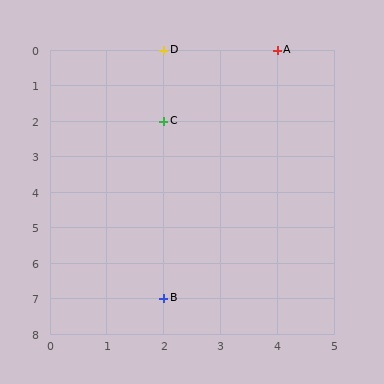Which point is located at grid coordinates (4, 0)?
Point A is at (4, 0).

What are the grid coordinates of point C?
Point C is at grid coordinates (2, 2).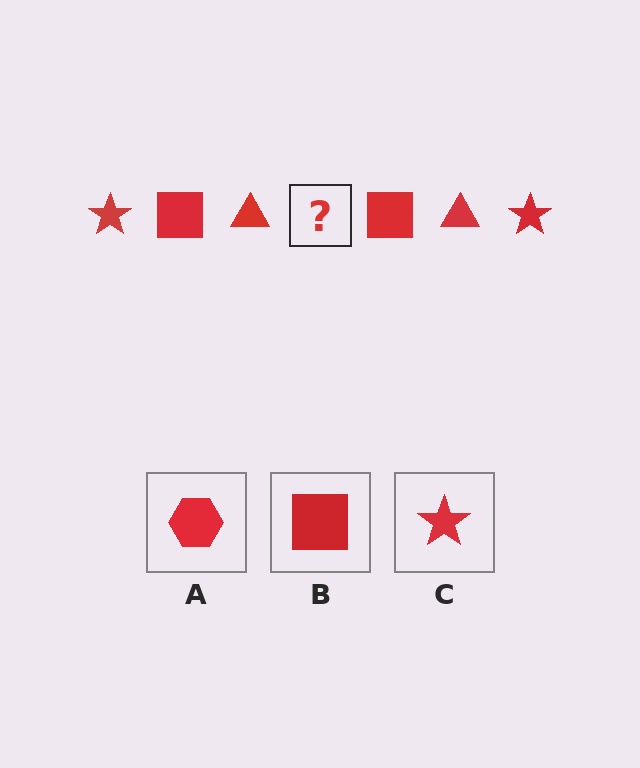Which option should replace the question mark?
Option C.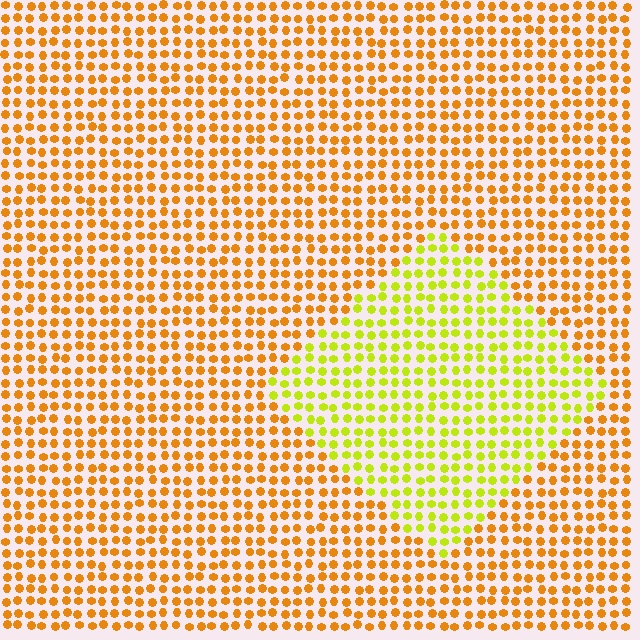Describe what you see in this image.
The image is filled with small orange elements in a uniform arrangement. A diamond-shaped region is visible where the elements are tinted to a slightly different hue, forming a subtle color boundary.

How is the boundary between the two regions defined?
The boundary is defined purely by a slight shift in hue (about 40 degrees). Spacing, size, and orientation are identical on both sides.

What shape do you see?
I see a diamond.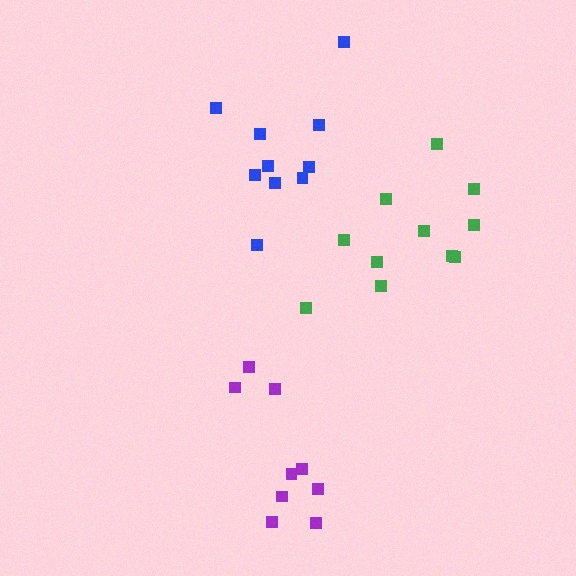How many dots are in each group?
Group 1: 11 dots, Group 2: 9 dots, Group 3: 10 dots (30 total).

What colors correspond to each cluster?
The clusters are colored: green, purple, blue.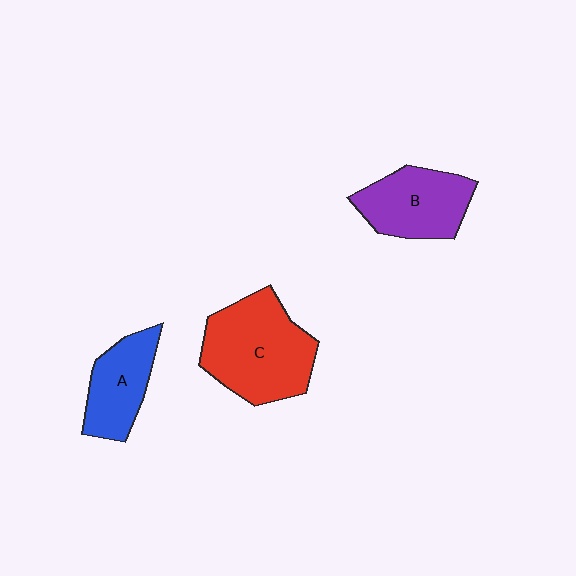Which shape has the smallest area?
Shape A (blue).